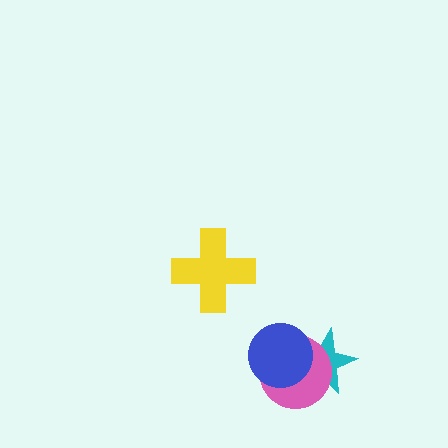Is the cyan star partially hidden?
Yes, it is partially covered by another shape.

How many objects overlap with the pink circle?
2 objects overlap with the pink circle.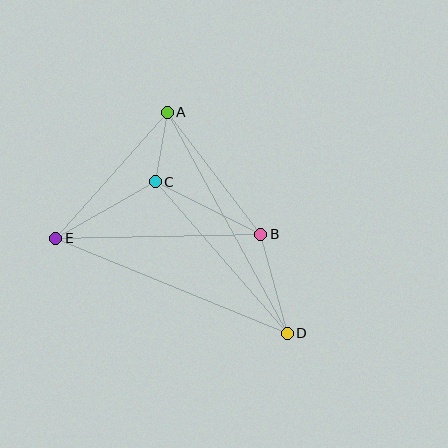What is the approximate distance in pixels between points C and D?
The distance between C and D is approximately 201 pixels.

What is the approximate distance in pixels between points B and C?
The distance between B and C is approximately 118 pixels.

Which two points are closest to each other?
Points A and C are closest to each other.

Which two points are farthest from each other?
Points A and D are farthest from each other.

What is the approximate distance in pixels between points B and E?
The distance between B and E is approximately 205 pixels.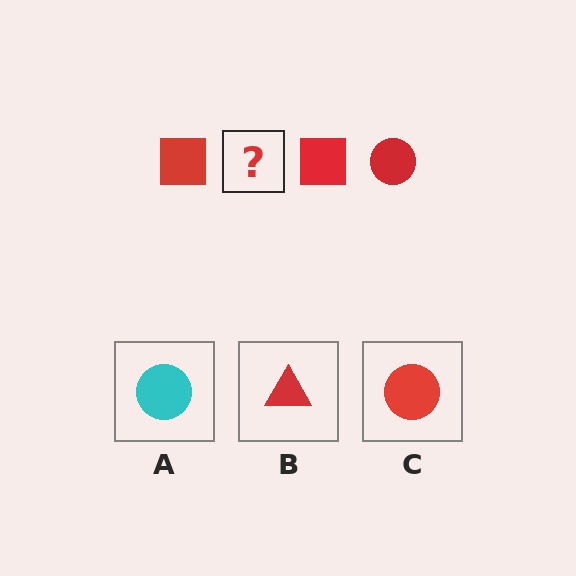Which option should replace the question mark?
Option C.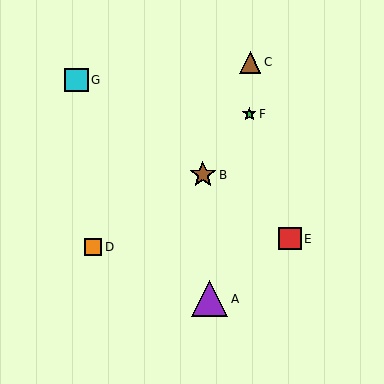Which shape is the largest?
The purple triangle (labeled A) is the largest.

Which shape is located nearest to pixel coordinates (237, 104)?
The green star (labeled F) at (249, 114) is nearest to that location.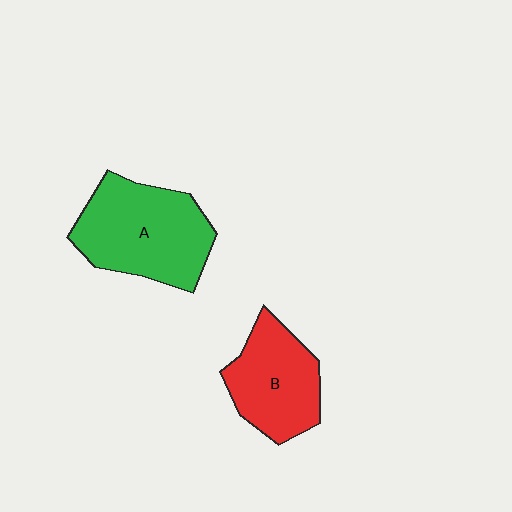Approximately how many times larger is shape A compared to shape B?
Approximately 1.3 times.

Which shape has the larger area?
Shape A (green).